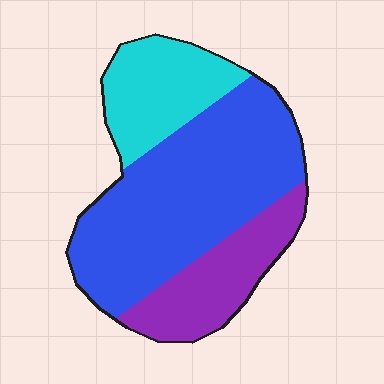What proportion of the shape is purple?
Purple covers around 20% of the shape.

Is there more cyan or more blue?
Blue.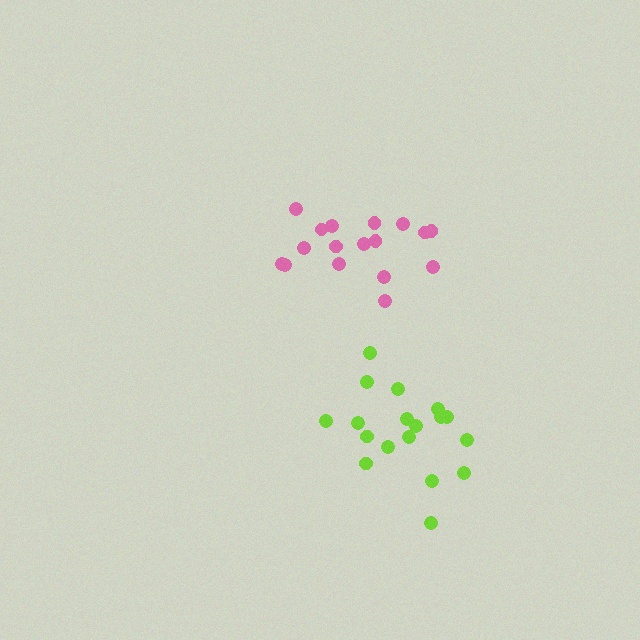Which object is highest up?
The pink cluster is topmost.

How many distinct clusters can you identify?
There are 2 distinct clusters.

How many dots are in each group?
Group 1: 19 dots, Group 2: 17 dots (36 total).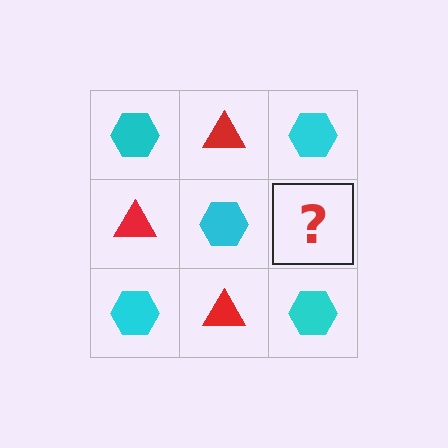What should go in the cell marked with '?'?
The missing cell should contain a red triangle.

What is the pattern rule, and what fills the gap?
The rule is that it alternates cyan hexagon and red triangle in a checkerboard pattern. The gap should be filled with a red triangle.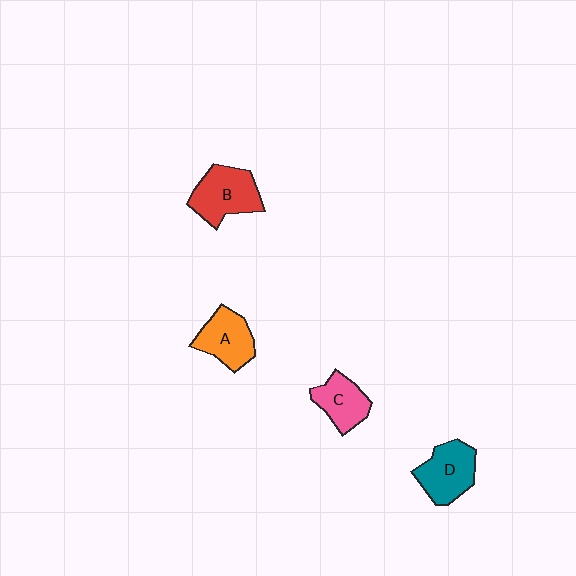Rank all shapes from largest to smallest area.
From largest to smallest: B (red), D (teal), A (orange), C (pink).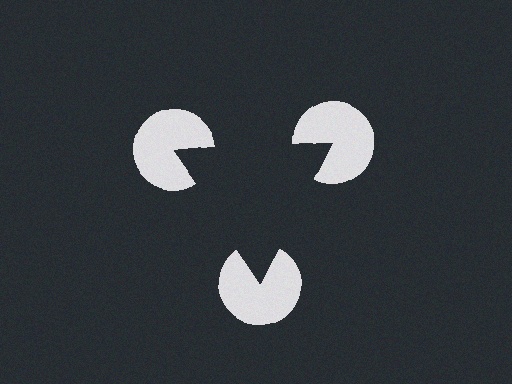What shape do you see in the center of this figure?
An illusory triangle — its edges are inferred from the aligned wedge cuts in the pac-man discs, not physically drawn.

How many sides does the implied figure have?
3 sides.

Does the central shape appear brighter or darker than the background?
It typically appears slightly darker than the background, even though no actual brightness change is drawn.